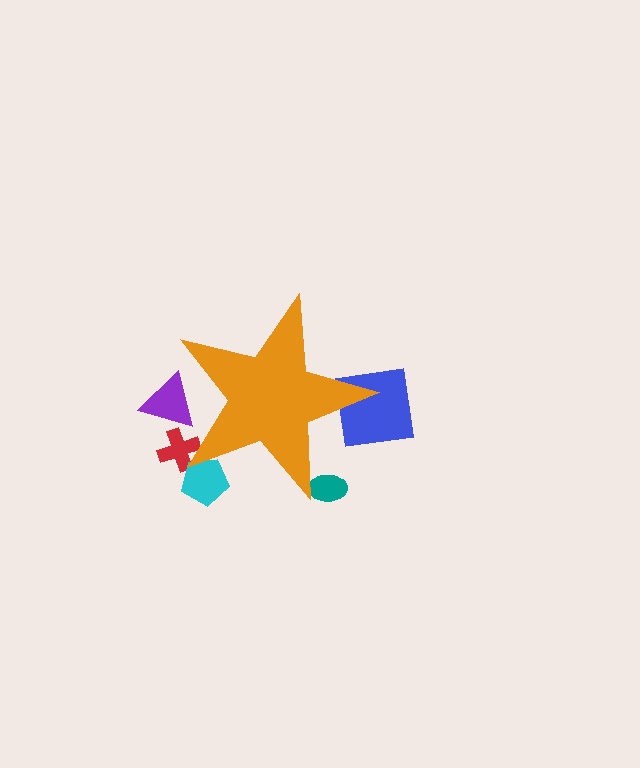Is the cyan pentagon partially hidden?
Yes, the cyan pentagon is partially hidden behind the orange star.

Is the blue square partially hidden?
Yes, the blue square is partially hidden behind the orange star.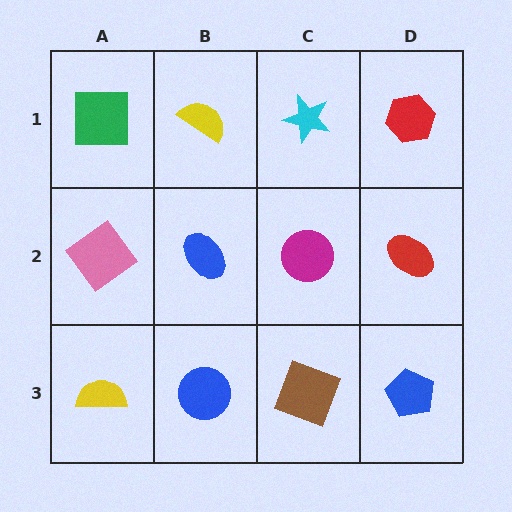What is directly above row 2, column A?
A green square.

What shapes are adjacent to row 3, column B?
A blue ellipse (row 2, column B), a yellow semicircle (row 3, column A), a brown square (row 3, column C).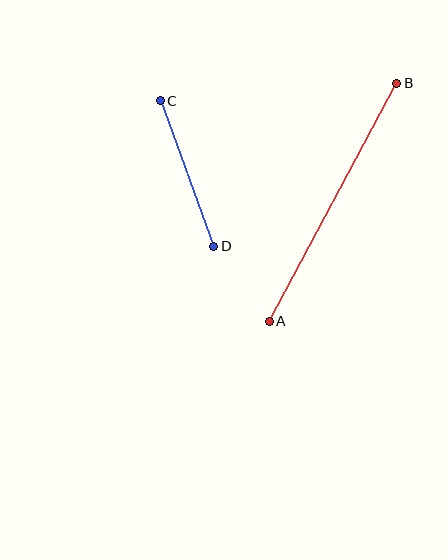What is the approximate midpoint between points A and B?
The midpoint is at approximately (333, 202) pixels.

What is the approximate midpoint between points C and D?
The midpoint is at approximately (187, 173) pixels.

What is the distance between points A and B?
The distance is approximately 270 pixels.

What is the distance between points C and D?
The distance is approximately 155 pixels.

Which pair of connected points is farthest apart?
Points A and B are farthest apart.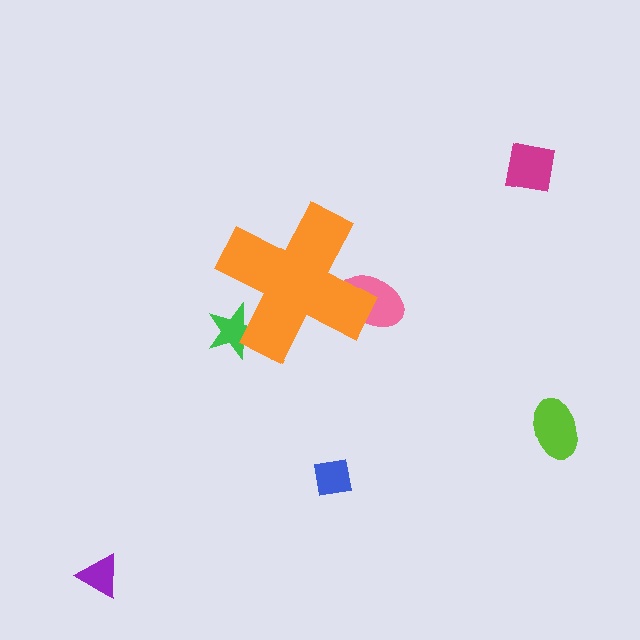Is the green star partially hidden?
Yes, the green star is partially hidden behind the orange cross.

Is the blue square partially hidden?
No, the blue square is fully visible.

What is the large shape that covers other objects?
An orange cross.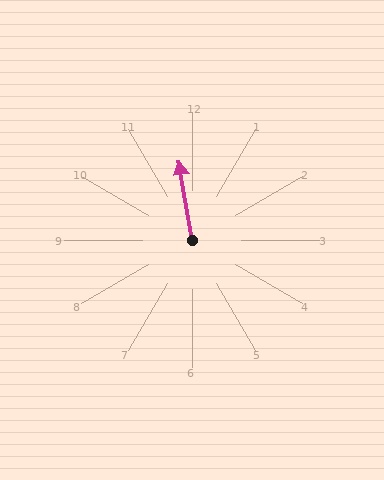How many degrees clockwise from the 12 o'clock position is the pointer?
Approximately 351 degrees.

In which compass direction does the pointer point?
North.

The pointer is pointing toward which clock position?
Roughly 12 o'clock.